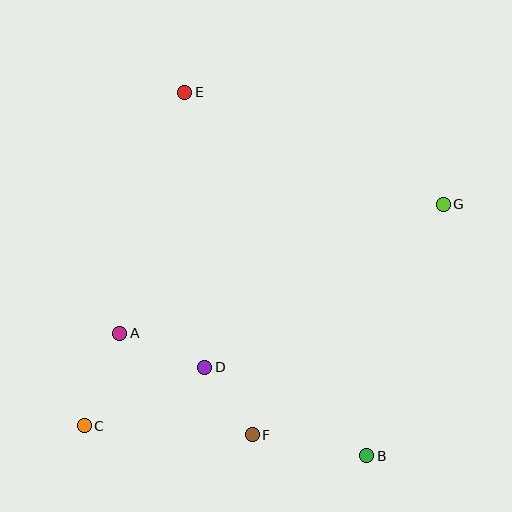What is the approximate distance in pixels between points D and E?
The distance between D and E is approximately 276 pixels.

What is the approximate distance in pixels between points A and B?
The distance between A and B is approximately 276 pixels.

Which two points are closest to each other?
Points D and F are closest to each other.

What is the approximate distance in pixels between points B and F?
The distance between B and F is approximately 117 pixels.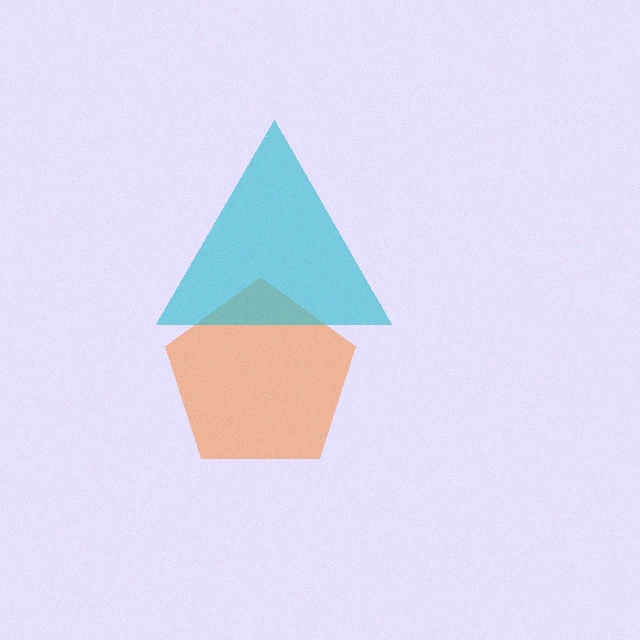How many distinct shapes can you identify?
There are 2 distinct shapes: an orange pentagon, a cyan triangle.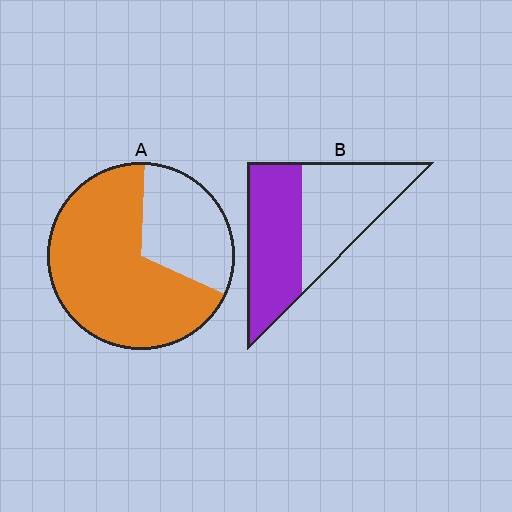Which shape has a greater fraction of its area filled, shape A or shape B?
Shape A.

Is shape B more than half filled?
Roughly half.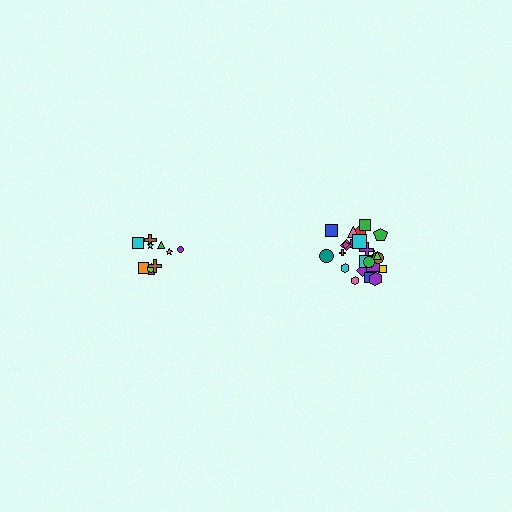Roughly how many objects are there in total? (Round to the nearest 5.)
Roughly 35 objects in total.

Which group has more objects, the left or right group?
The right group.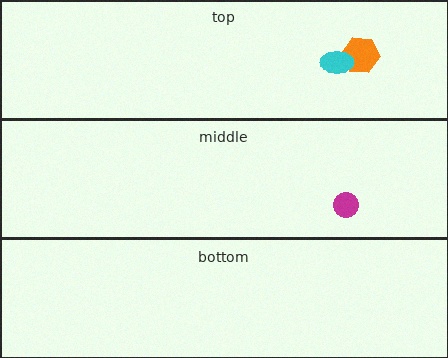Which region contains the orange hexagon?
The top region.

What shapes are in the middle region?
The magenta circle.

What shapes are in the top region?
The orange hexagon, the cyan ellipse.